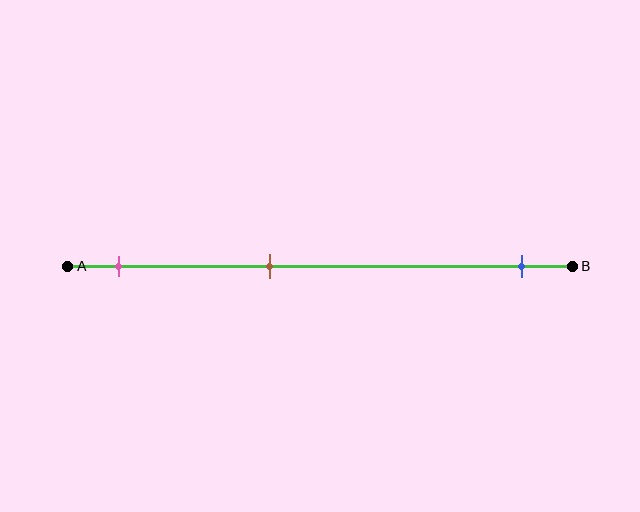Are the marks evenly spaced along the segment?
No, the marks are not evenly spaced.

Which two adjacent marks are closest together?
The pink and brown marks are the closest adjacent pair.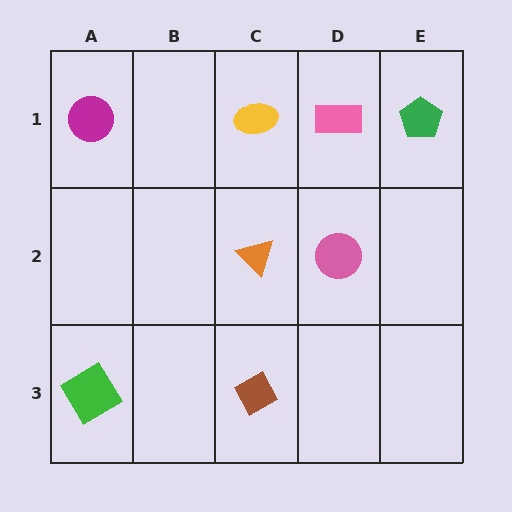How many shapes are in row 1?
4 shapes.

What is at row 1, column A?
A magenta circle.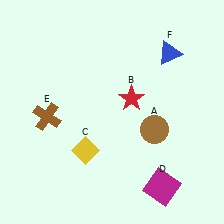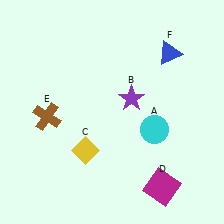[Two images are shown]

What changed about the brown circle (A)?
In Image 1, A is brown. In Image 2, it changed to cyan.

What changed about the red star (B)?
In Image 1, B is red. In Image 2, it changed to purple.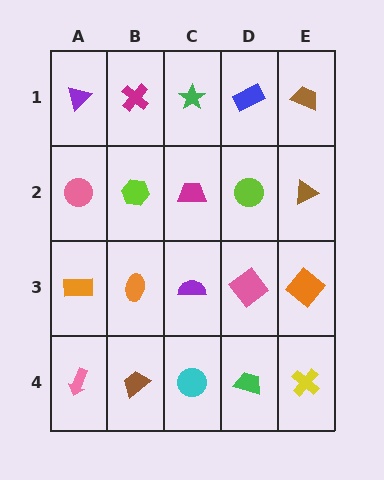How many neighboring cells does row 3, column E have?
3.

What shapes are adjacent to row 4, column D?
A pink diamond (row 3, column D), a cyan circle (row 4, column C), a yellow cross (row 4, column E).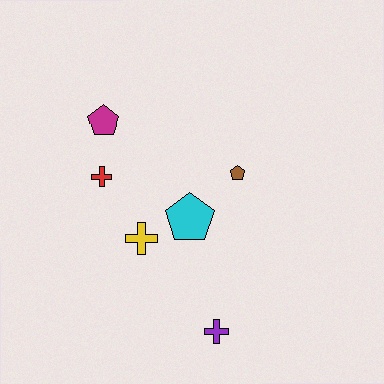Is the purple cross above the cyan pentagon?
No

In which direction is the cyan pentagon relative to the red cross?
The cyan pentagon is to the right of the red cross.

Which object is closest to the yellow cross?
The cyan pentagon is closest to the yellow cross.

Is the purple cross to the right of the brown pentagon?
No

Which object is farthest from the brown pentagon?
The purple cross is farthest from the brown pentagon.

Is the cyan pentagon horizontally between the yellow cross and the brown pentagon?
Yes